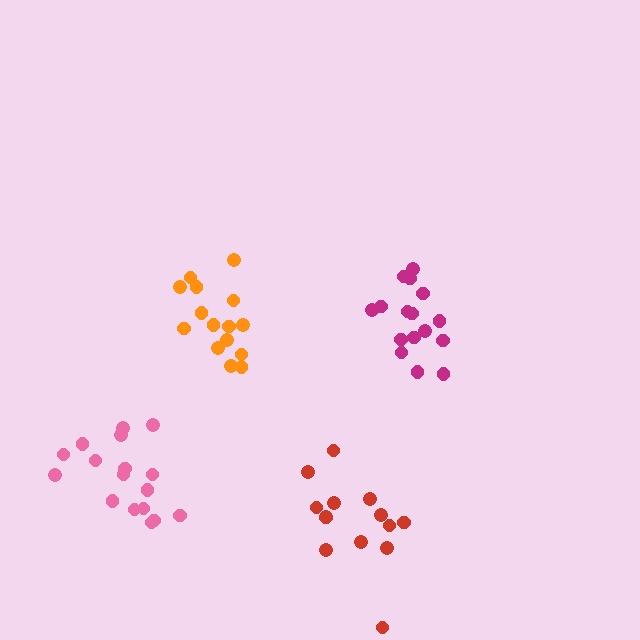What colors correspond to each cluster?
The clusters are colored: pink, magenta, orange, red.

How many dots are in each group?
Group 1: 17 dots, Group 2: 16 dots, Group 3: 15 dots, Group 4: 14 dots (62 total).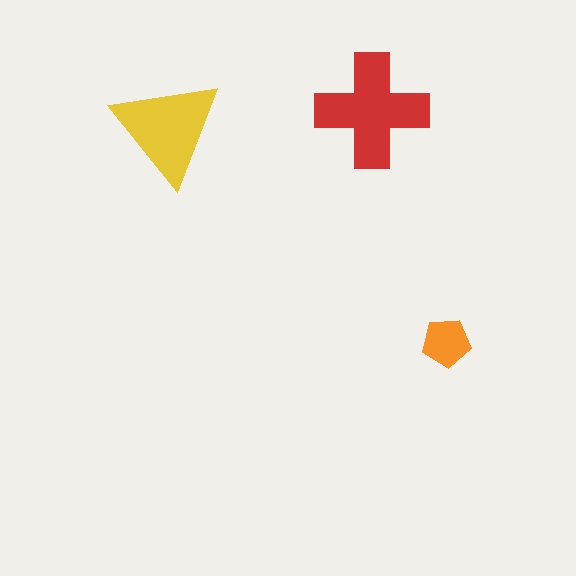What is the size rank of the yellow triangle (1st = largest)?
2nd.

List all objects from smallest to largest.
The orange pentagon, the yellow triangle, the red cross.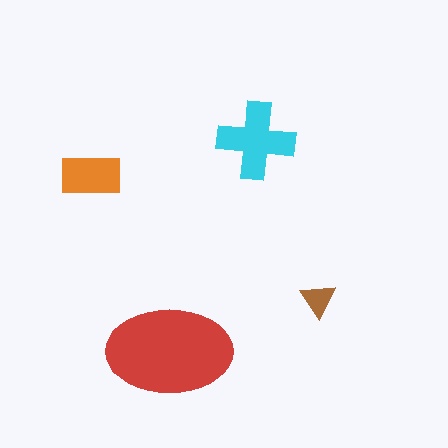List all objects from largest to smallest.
The red ellipse, the cyan cross, the orange rectangle, the brown triangle.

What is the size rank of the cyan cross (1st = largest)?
2nd.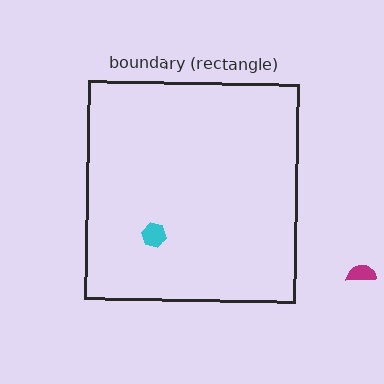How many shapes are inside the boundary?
1 inside, 1 outside.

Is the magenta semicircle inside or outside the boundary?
Outside.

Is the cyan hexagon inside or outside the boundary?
Inside.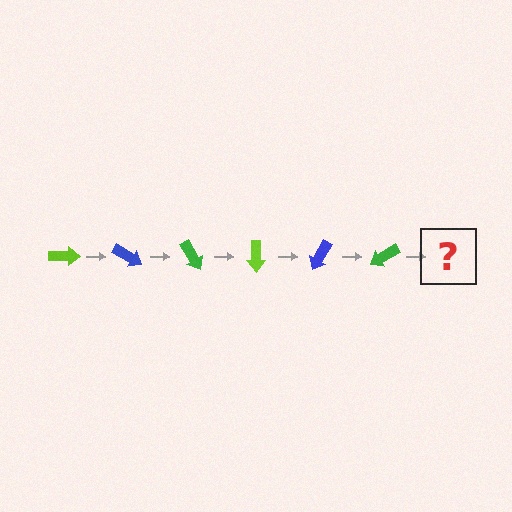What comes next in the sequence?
The next element should be a lime arrow, rotated 180 degrees from the start.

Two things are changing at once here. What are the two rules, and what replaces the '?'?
The two rules are that it rotates 30 degrees each step and the color cycles through lime, blue, and green. The '?' should be a lime arrow, rotated 180 degrees from the start.